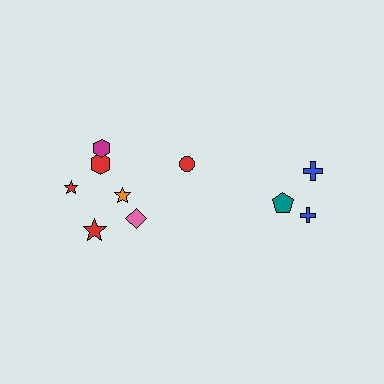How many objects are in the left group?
There are 7 objects.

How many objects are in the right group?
There are 3 objects.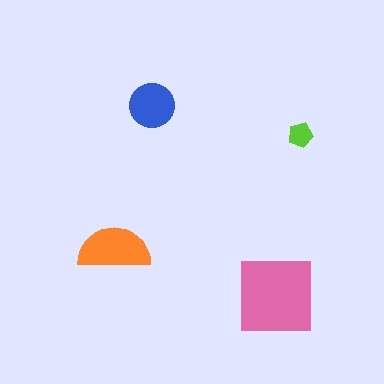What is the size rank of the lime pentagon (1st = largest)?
4th.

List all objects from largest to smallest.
The pink square, the orange semicircle, the blue circle, the lime pentagon.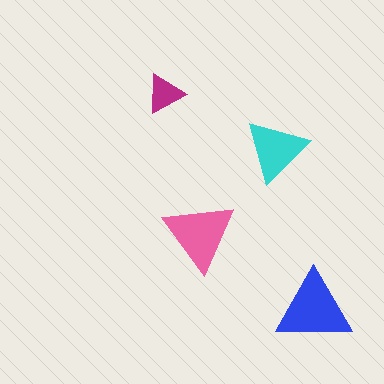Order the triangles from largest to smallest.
the blue one, the pink one, the cyan one, the magenta one.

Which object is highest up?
The magenta triangle is topmost.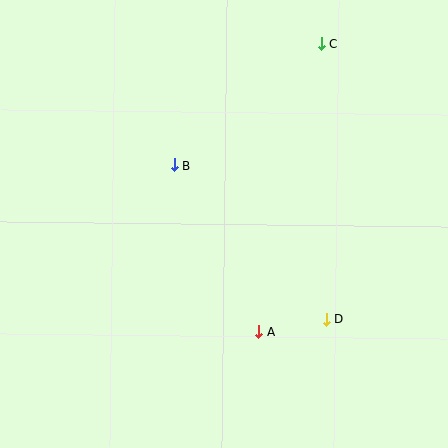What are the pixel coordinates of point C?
Point C is at (321, 44).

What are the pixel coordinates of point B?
Point B is at (174, 165).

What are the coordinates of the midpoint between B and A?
The midpoint between B and A is at (216, 248).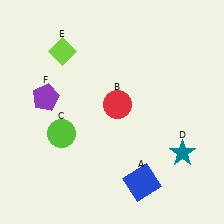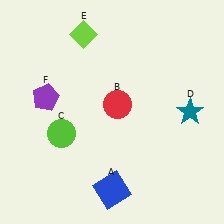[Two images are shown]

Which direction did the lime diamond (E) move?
The lime diamond (E) moved right.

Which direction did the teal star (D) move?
The teal star (D) moved up.